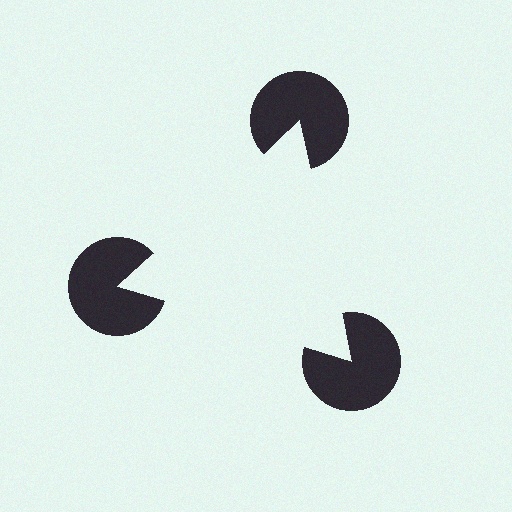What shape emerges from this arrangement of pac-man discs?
An illusory triangle — its edges are inferred from the aligned wedge cuts in the pac-man discs, not physically drawn.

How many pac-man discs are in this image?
There are 3 — one at each vertex of the illusory triangle.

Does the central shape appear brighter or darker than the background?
It typically appears slightly brighter than the background, even though no actual brightness change is drawn.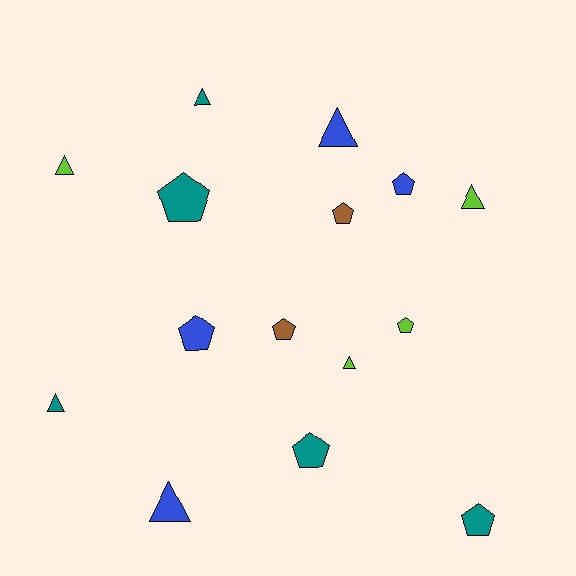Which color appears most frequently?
Teal, with 5 objects.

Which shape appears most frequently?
Pentagon, with 8 objects.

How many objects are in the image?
There are 15 objects.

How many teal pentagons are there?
There are 3 teal pentagons.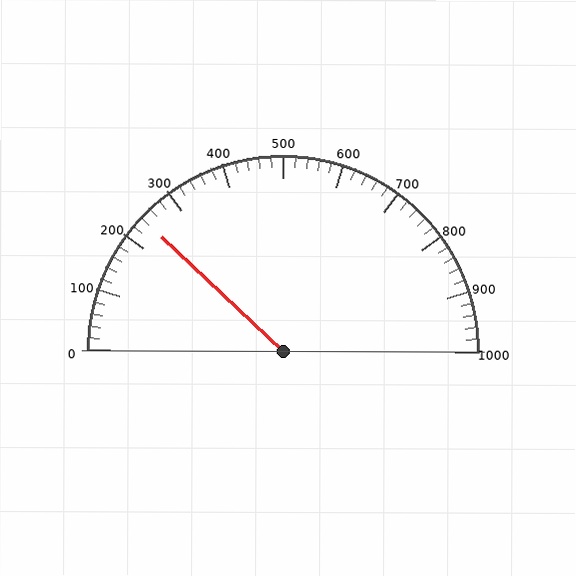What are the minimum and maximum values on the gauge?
The gauge ranges from 0 to 1000.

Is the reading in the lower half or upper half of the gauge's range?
The reading is in the lower half of the range (0 to 1000).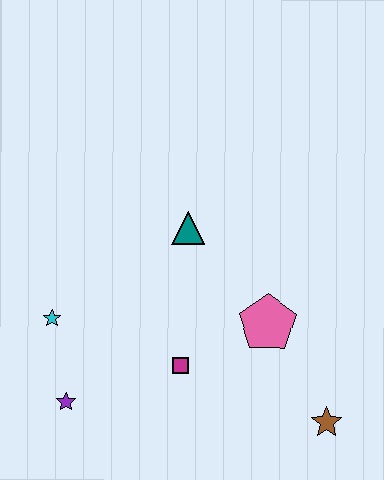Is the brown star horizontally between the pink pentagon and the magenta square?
No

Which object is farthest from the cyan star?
The brown star is farthest from the cyan star.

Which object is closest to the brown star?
The pink pentagon is closest to the brown star.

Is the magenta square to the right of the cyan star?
Yes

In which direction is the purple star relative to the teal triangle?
The purple star is below the teal triangle.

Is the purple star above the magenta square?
No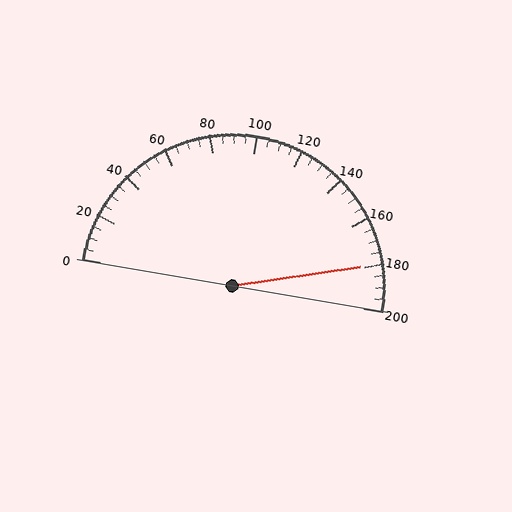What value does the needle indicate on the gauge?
The needle indicates approximately 180.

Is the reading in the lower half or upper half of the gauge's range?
The reading is in the upper half of the range (0 to 200).